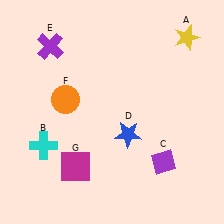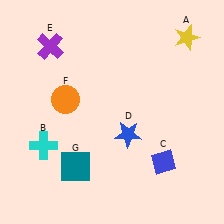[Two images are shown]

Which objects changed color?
C changed from purple to blue. G changed from magenta to teal.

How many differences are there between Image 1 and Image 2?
There are 2 differences between the two images.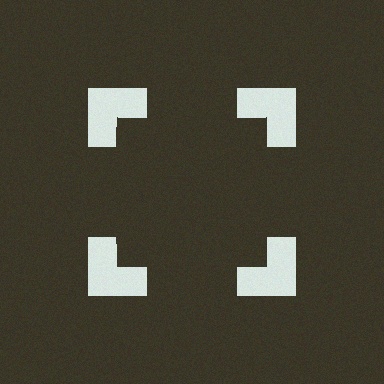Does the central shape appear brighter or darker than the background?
It typically appears slightly darker than the background, even though no actual brightness change is drawn.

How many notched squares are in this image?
There are 4 — one at each vertex of the illusory square.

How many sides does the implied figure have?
4 sides.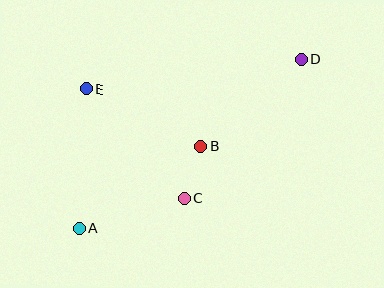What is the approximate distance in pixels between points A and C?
The distance between A and C is approximately 110 pixels.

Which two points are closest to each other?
Points B and C are closest to each other.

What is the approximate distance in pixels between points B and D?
The distance between B and D is approximately 133 pixels.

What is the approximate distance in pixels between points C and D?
The distance between C and D is approximately 182 pixels.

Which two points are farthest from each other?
Points A and D are farthest from each other.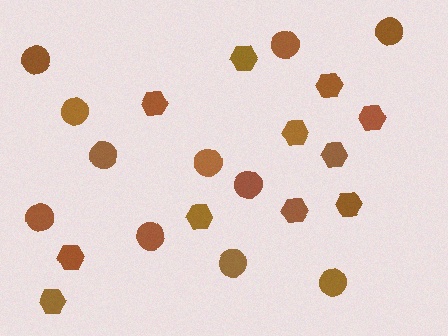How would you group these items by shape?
There are 2 groups: one group of hexagons (11) and one group of circles (11).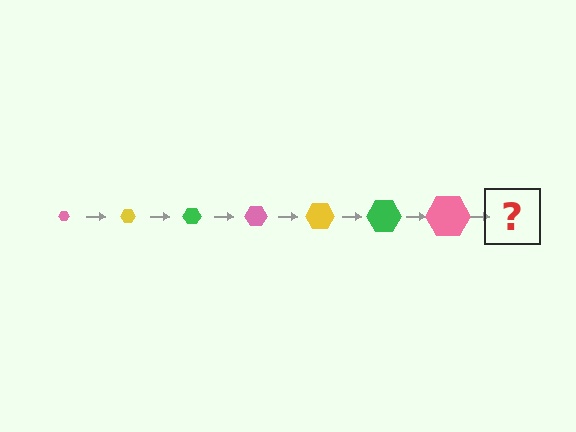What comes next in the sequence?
The next element should be a yellow hexagon, larger than the previous one.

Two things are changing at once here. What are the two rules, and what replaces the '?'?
The two rules are that the hexagon grows larger each step and the color cycles through pink, yellow, and green. The '?' should be a yellow hexagon, larger than the previous one.